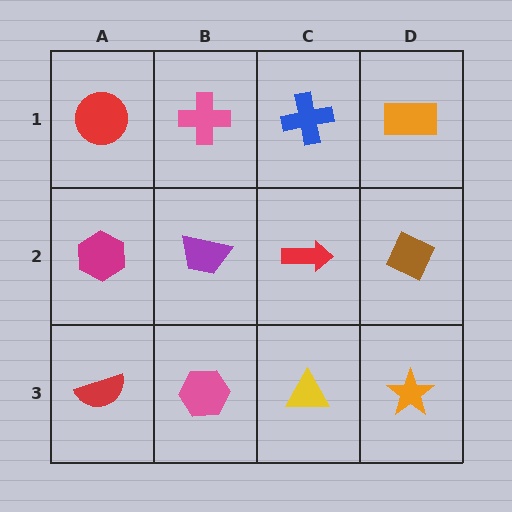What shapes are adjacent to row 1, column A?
A magenta hexagon (row 2, column A), a pink cross (row 1, column B).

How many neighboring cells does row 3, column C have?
3.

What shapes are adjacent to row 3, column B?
A purple trapezoid (row 2, column B), a red semicircle (row 3, column A), a yellow triangle (row 3, column C).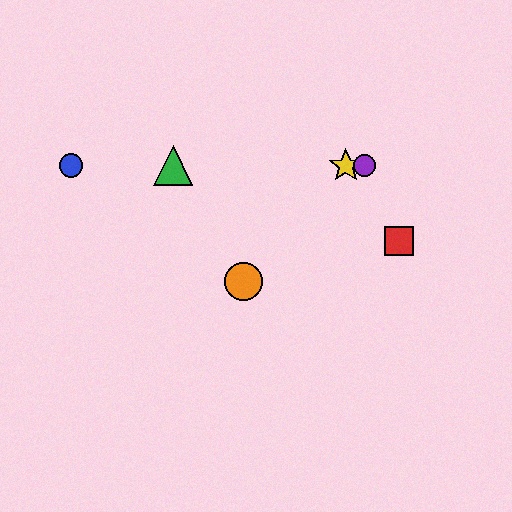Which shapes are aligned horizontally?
The blue circle, the green triangle, the yellow star, the purple circle are aligned horizontally.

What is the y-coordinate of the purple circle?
The purple circle is at y≈166.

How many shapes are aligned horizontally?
4 shapes (the blue circle, the green triangle, the yellow star, the purple circle) are aligned horizontally.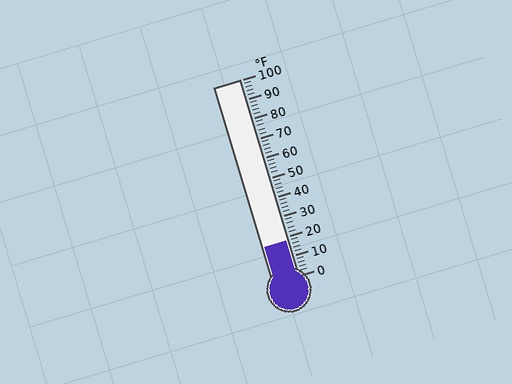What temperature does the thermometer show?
The thermometer shows approximately 18°F.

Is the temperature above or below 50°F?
The temperature is below 50°F.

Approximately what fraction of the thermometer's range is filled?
The thermometer is filled to approximately 20% of its range.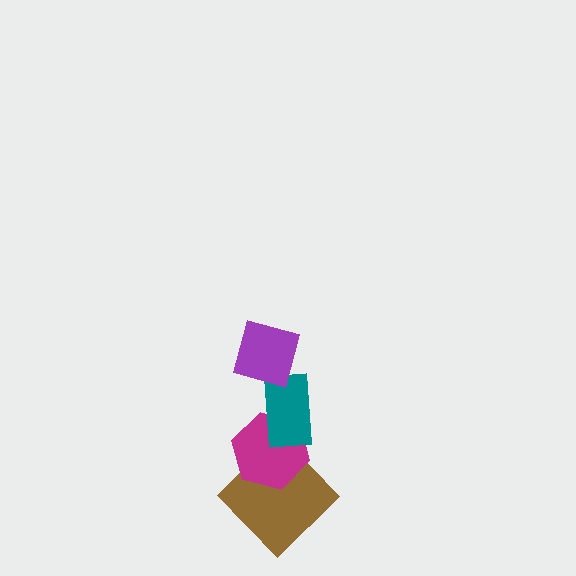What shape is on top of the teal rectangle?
The purple diamond is on top of the teal rectangle.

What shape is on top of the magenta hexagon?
The teal rectangle is on top of the magenta hexagon.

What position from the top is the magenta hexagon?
The magenta hexagon is 3rd from the top.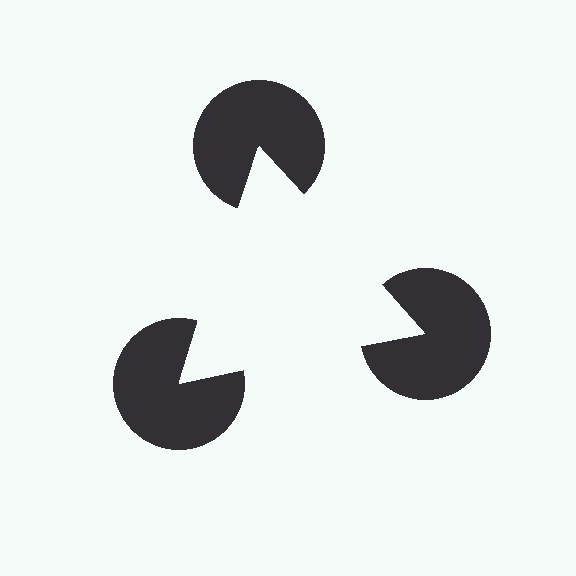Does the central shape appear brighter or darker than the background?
It typically appears slightly brighter than the background, even though no actual brightness change is drawn.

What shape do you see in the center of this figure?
An illusory triangle — its edges are inferred from the aligned wedge cuts in the pac-man discs, not physically drawn.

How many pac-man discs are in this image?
There are 3 — one at each vertex of the illusory triangle.